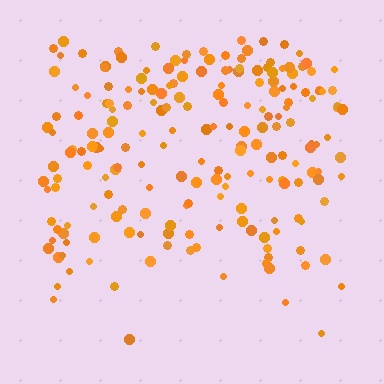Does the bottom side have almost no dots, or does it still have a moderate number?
Still a moderate number, just noticeably fewer than the top.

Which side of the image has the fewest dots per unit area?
The bottom.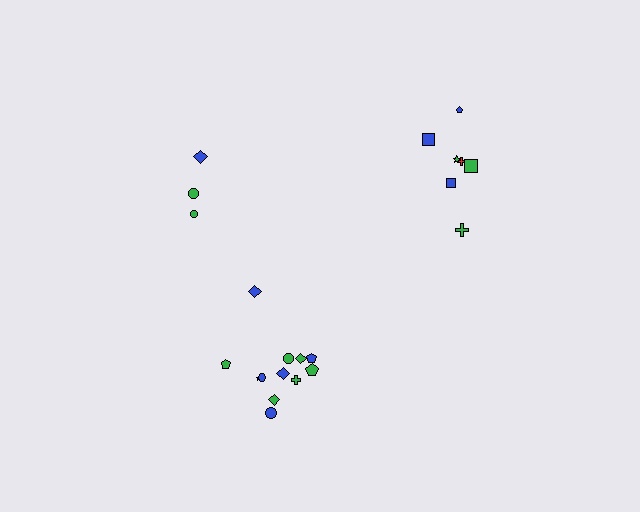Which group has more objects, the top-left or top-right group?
The top-right group.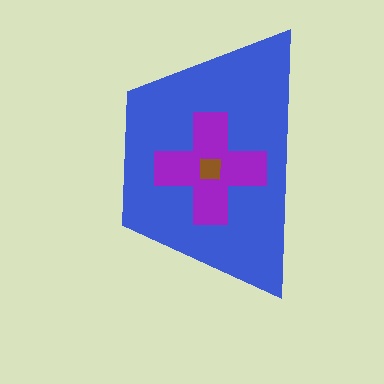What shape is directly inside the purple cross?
The brown square.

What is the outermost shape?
The blue trapezoid.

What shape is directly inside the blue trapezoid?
The purple cross.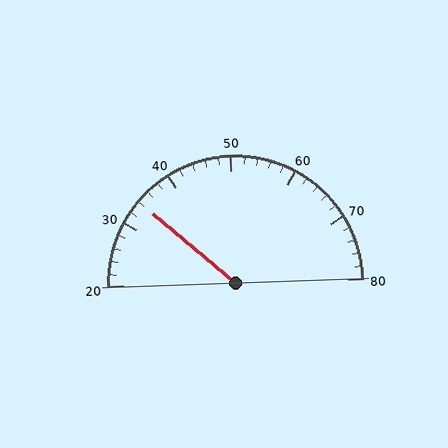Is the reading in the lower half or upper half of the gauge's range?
The reading is in the lower half of the range (20 to 80).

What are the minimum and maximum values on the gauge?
The gauge ranges from 20 to 80.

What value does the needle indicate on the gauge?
The needle indicates approximately 34.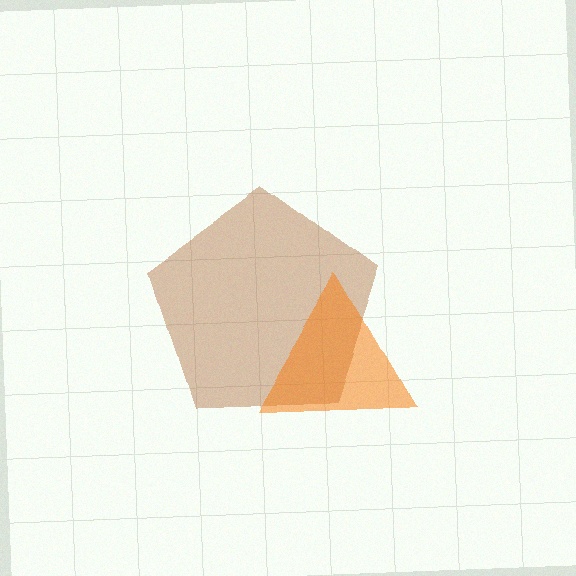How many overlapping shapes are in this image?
There are 2 overlapping shapes in the image.